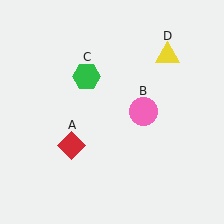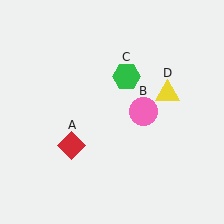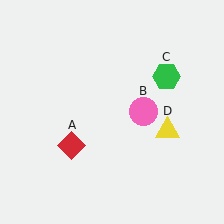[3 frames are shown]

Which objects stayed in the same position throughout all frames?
Red diamond (object A) and pink circle (object B) remained stationary.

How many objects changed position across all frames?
2 objects changed position: green hexagon (object C), yellow triangle (object D).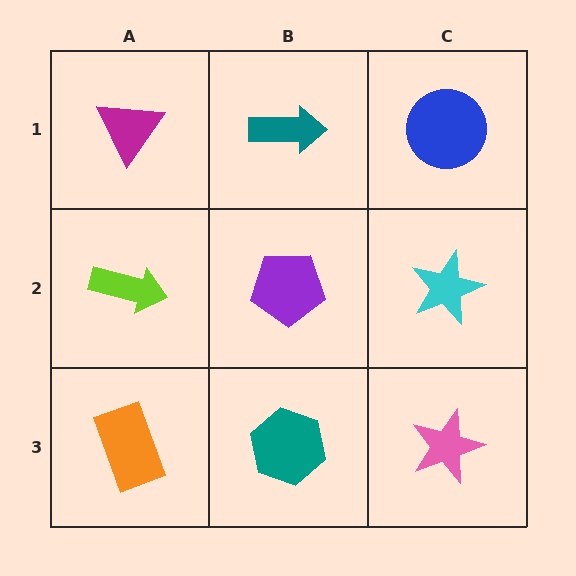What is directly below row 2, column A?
An orange rectangle.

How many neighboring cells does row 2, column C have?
3.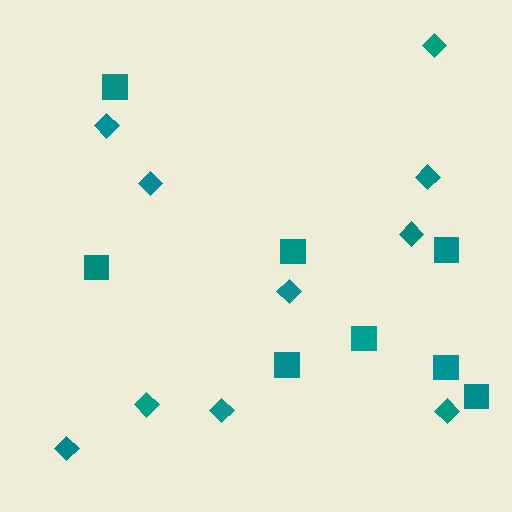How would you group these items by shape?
There are 2 groups: one group of squares (8) and one group of diamonds (10).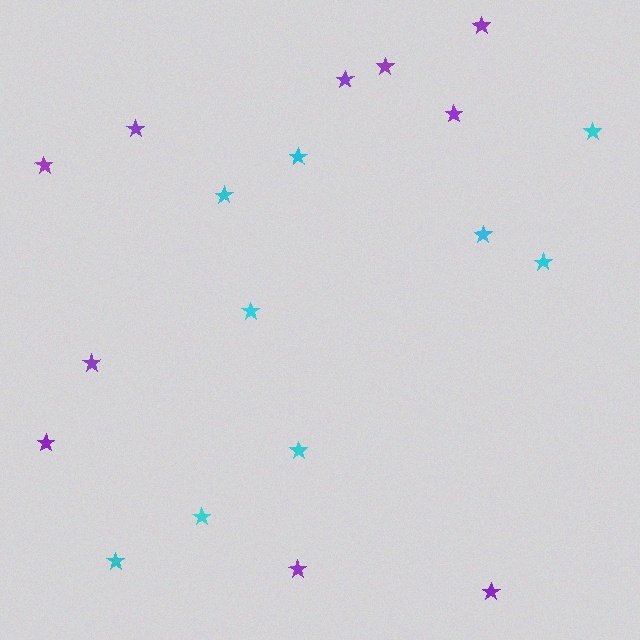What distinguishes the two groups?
There are 2 groups: one group of purple stars (10) and one group of cyan stars (9).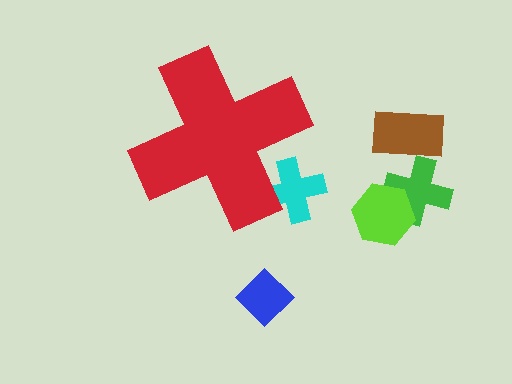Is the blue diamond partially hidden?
No, the blue diamond is fully visible.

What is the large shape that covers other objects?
A red cross.